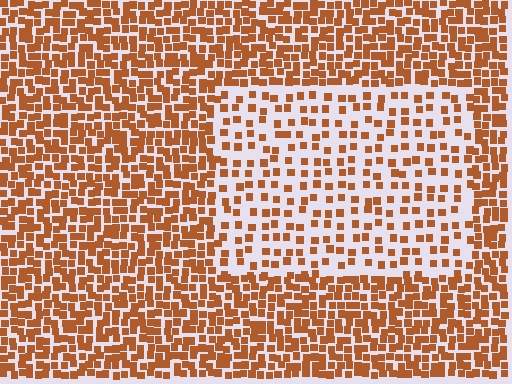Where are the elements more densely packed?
The elements are more densely packed outside the rectangle boundary.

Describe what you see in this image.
The image contains small brown elements arranged at two different densities. A rectangle-shaped region is visible where the elements are less densely packed than the surrounding area.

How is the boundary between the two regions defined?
The boundary is defined by a change in element density (approximately 2.2x ratio). All elements are the same color, size, and shape.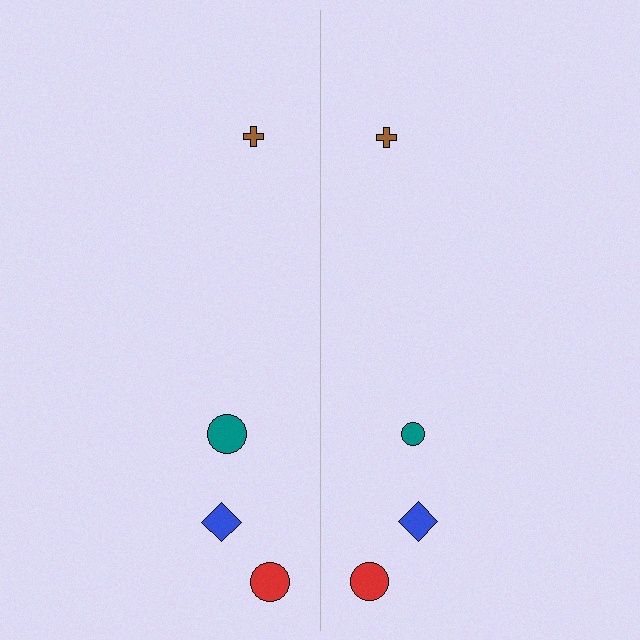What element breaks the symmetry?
The teal circle on the right side has a different size than its mirror counterpart.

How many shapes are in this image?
There are 8 shapes in this image.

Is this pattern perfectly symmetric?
No, the pattern is not perfectly symmetric. The teal circle on the right side has a different size than its mirror counterpart.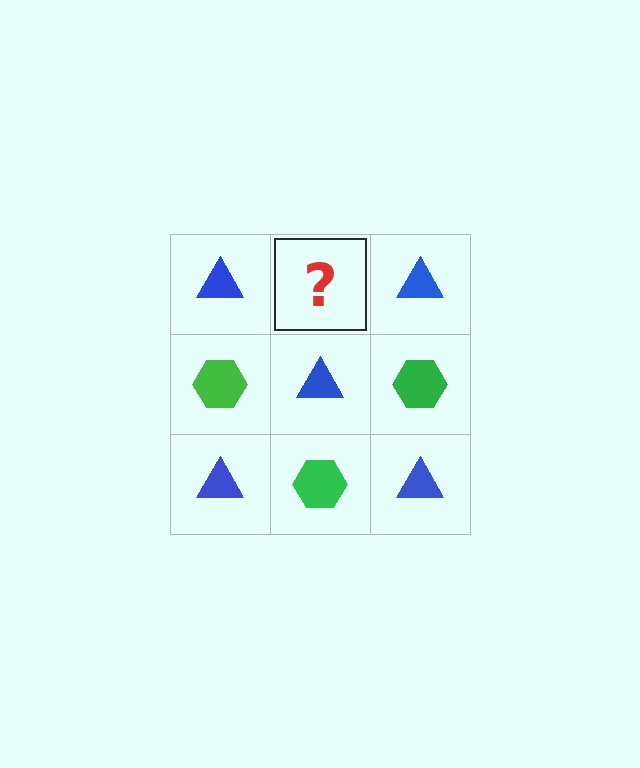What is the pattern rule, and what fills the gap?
The rule is that it alternates blue triangle and green hexagon in a checkerboard pattern. The gap should be filled with a green hexagon.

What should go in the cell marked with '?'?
The missing cell should contain a green hexagon.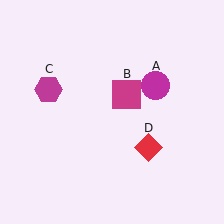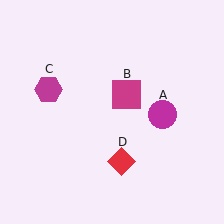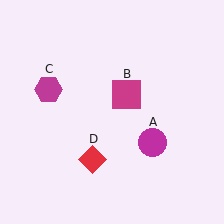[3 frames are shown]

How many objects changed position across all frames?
2 objects changed position: magenta circle (object A), red diamond (object D).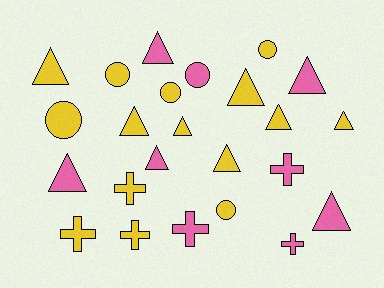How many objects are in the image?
There are 24 objects.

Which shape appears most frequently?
Triangle, with 12 objects.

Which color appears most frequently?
Yellow, with 15 objects.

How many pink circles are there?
There is 1 pink circle.